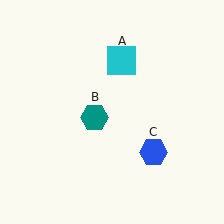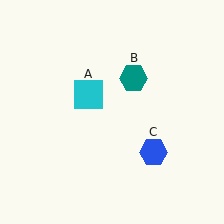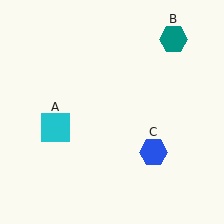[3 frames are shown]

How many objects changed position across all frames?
2 objects changed position: cyan square (object A), teal hexagon (object B).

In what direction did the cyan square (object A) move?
The cyan square (object A) moved down and to the left.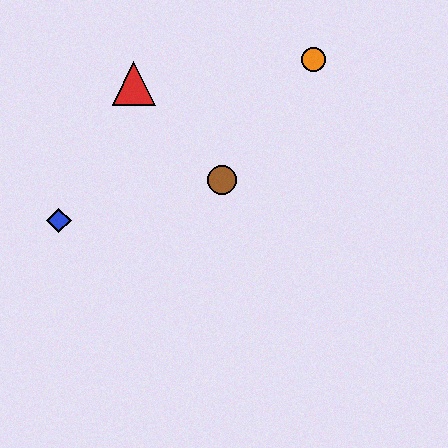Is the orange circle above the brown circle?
Yes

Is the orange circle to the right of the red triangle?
Yes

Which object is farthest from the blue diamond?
The orange circle is farthest from the blue diamond.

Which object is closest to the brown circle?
The red triangle is closest to the brown circle.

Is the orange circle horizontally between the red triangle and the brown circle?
No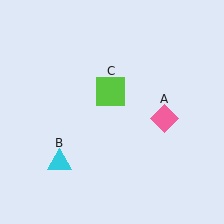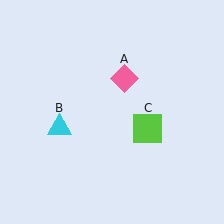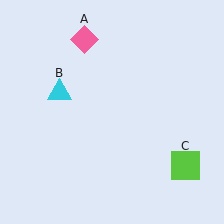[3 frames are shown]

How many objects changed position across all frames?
3 objects changed position: pink diamond (object A), cyan triangle (object B), lime square (object C).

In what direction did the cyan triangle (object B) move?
The cyan triangle (object B) moved up.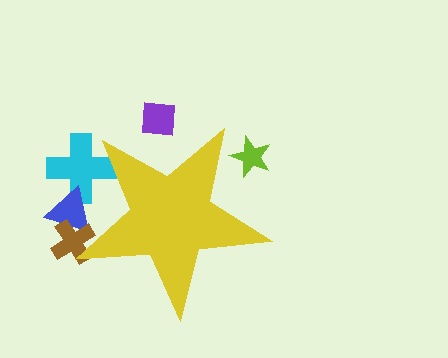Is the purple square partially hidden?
Yes, the purple square is partially hidden behind the yellow star.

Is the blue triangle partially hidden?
Yes, the blue triangle is partially hidden behind the yellow star.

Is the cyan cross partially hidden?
Yes, the cyan cross is partially hidden behind the yellow star.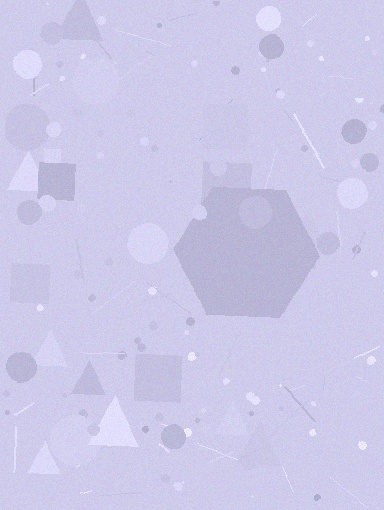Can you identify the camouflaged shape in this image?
The camouflaged shape is a hexagon.